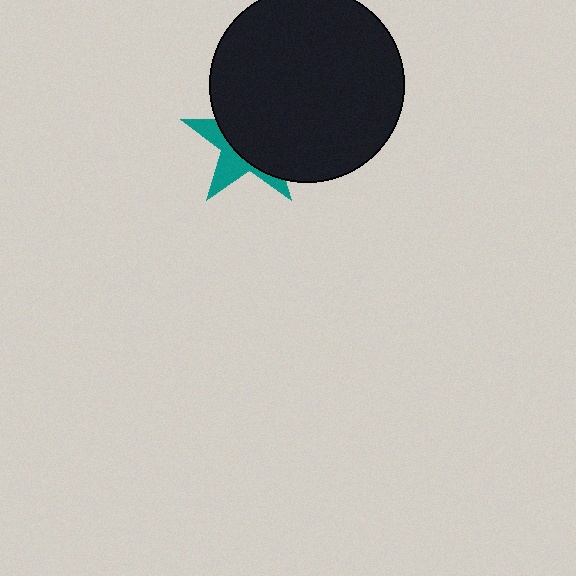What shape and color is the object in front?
The object in front is a black circle.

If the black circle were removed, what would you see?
You would see the complete teal star.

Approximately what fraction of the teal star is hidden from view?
Roughly 65% of the teal star is hidden behind the black circle.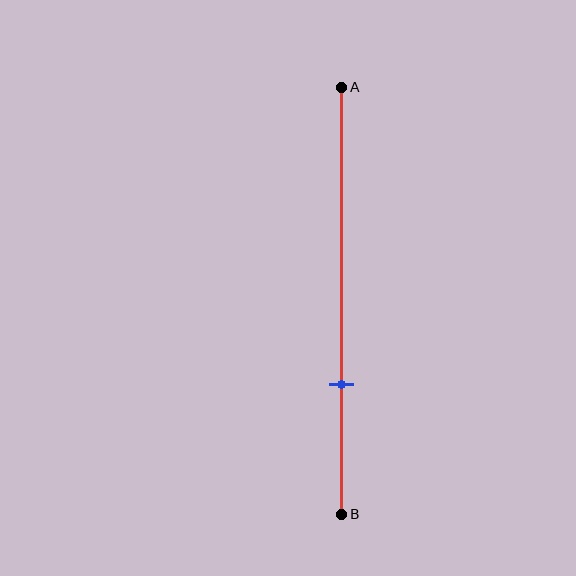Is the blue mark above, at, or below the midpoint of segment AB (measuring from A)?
The blue mark is below the midpoint of segment AB.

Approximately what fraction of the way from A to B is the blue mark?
The blue mark is approximately 70% of the way from A to B.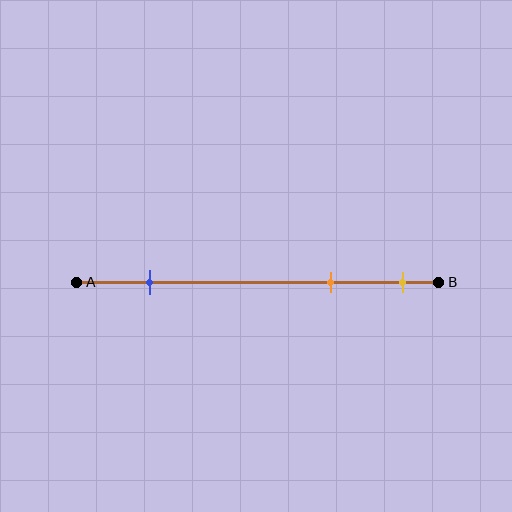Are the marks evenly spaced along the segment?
No, the marks are not evenly spaced.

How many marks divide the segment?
There are 3 marks dividing the segment.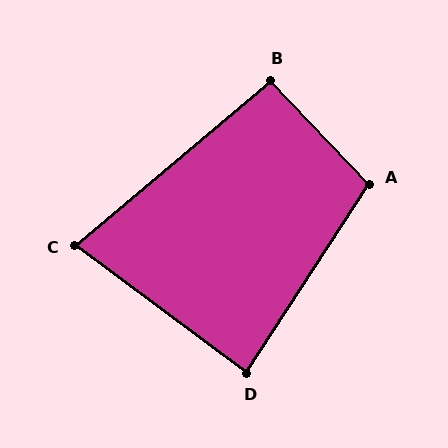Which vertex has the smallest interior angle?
C, at approximately 77 degrees.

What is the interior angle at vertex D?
Approximately 86 degrees (approximately right).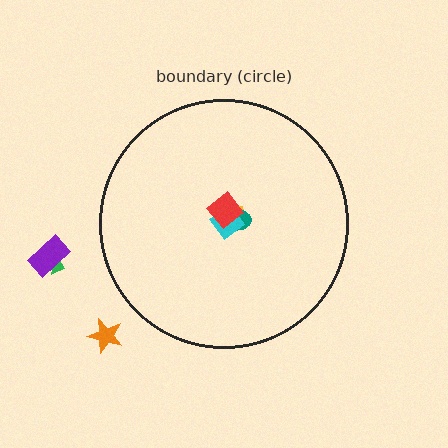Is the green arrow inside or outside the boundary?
Outside.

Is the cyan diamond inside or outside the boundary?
Inside.